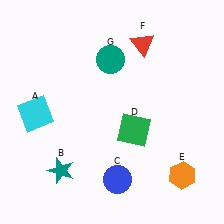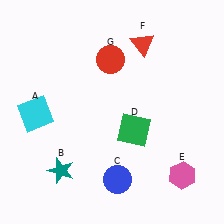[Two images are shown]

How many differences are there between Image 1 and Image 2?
There are 2 differences between the two images.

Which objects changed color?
E changed from orange to pink. G changed from teal to red.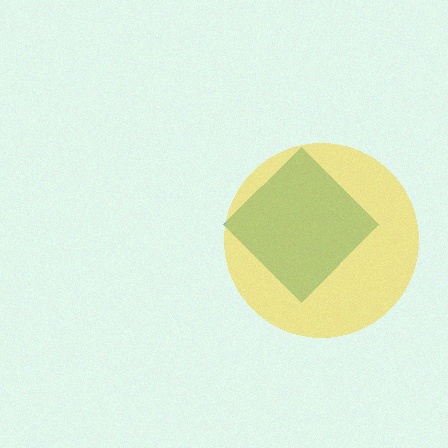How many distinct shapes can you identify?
There are 2 distinct shapes: a teal diamond, a yellow circle.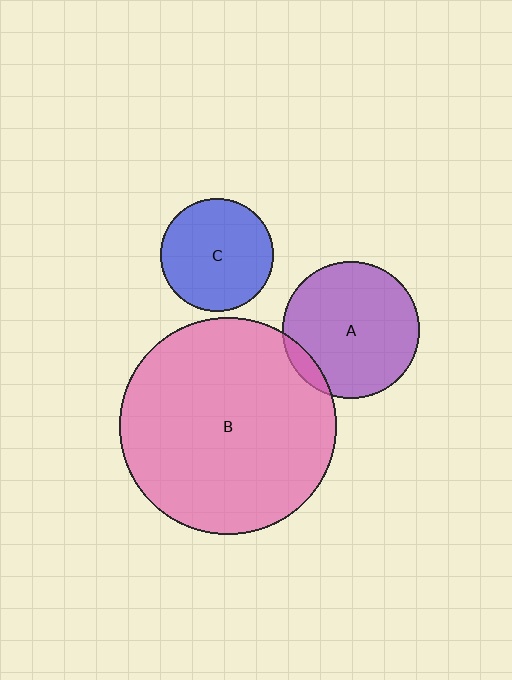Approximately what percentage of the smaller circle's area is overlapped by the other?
Approximately 10%.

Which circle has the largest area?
Circle B (pink).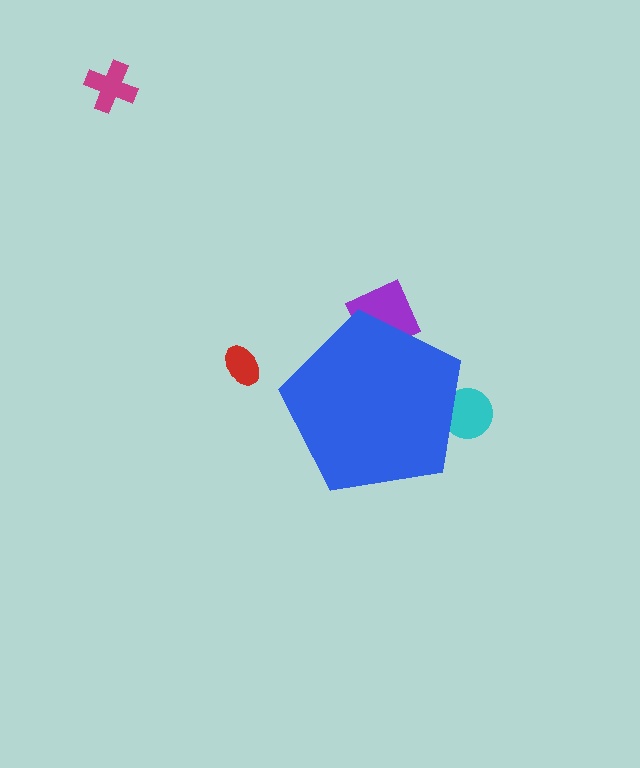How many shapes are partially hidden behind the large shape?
2 shapes are partially hidden.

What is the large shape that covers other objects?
A blue pentagon.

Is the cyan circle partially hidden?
Yes, the cyan circle is partially hidden behind the blue pentagon.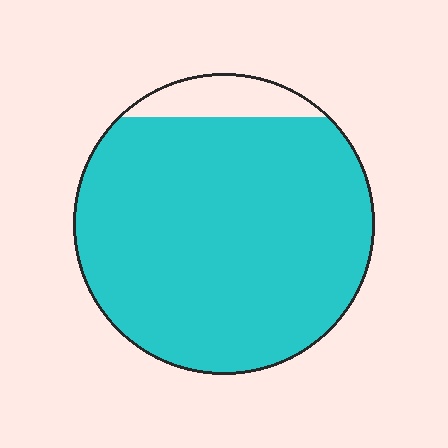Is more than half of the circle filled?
Yes.